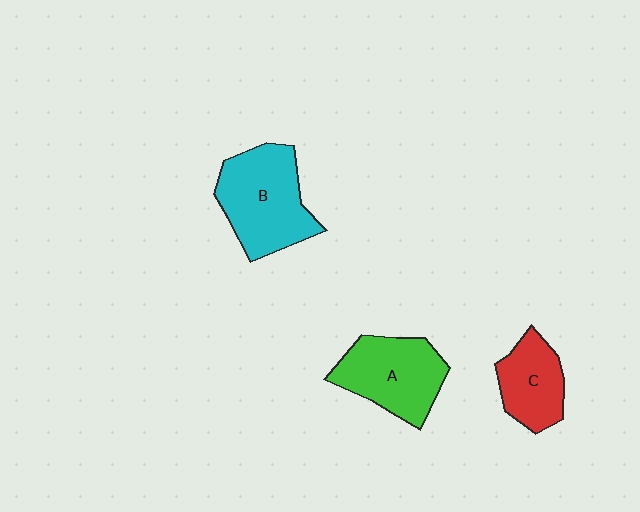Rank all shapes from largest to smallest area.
From largest to smallest: B (cyan), A (green), C (red).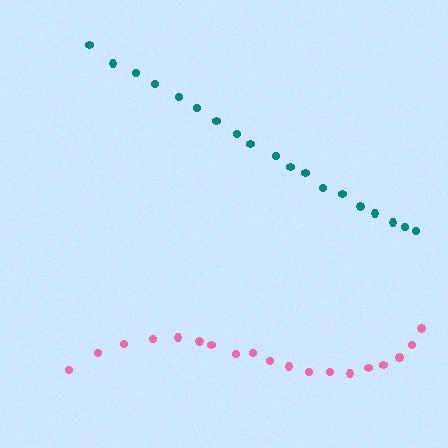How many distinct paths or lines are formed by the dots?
There are 2 distinct paths.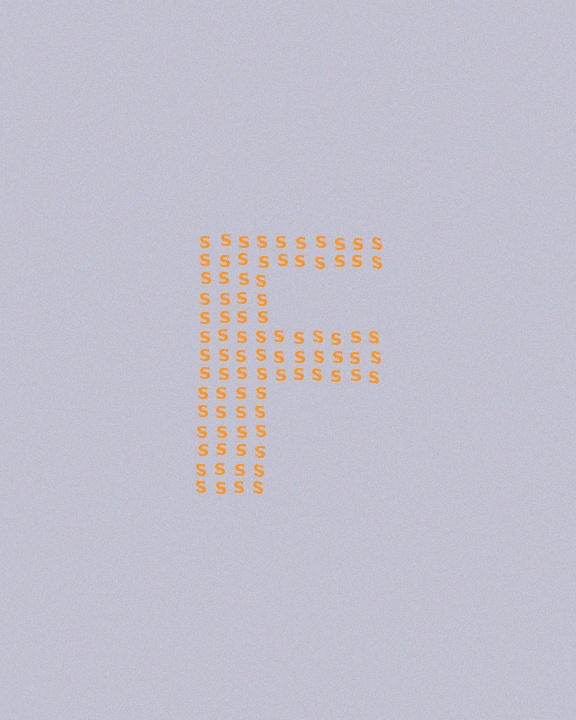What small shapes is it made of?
It is made of small letter S's.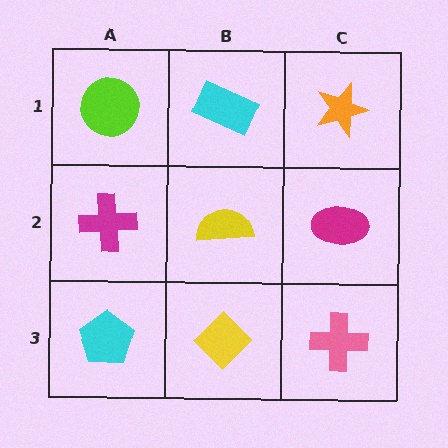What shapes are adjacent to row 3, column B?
A yellow semicircle (row 2, column B), a cyan pentagon (row 3, column A), a pink cross (row 3, column C).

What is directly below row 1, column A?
A magenta cross.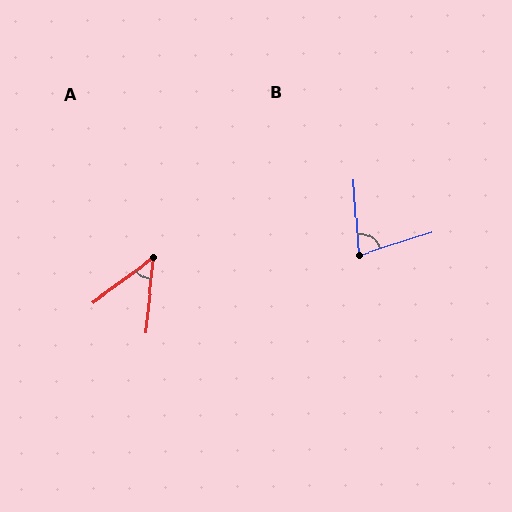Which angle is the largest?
B, at approximately 76 degrees.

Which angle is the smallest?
A, at approximately 48 degrees.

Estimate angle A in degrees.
Approximately 48 degrees.